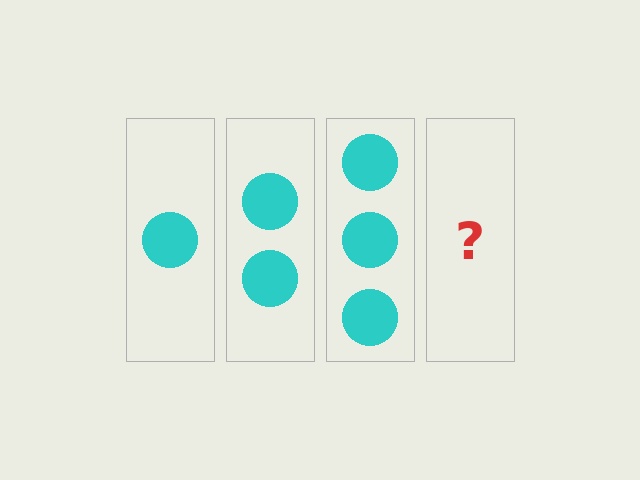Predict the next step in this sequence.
The next step is 4 circles.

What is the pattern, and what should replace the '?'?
The pattern is that each step adds one more circle. The '?' should be 4 circles.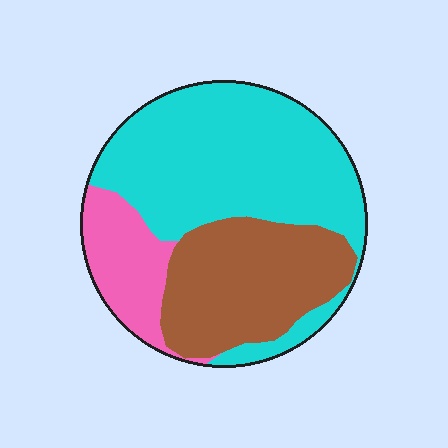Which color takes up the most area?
Cyan, at roughly 55%.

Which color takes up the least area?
Pink, at roughly 15%.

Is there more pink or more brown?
Brown.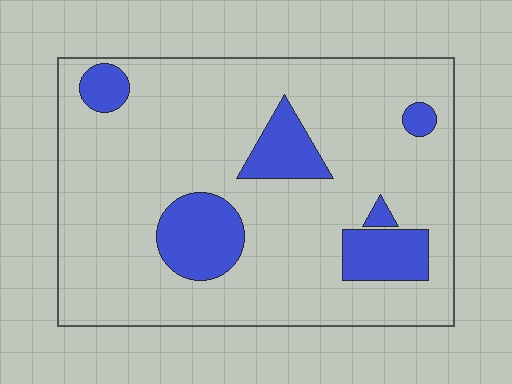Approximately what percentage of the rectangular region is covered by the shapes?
Approximately 15%.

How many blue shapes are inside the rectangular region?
6.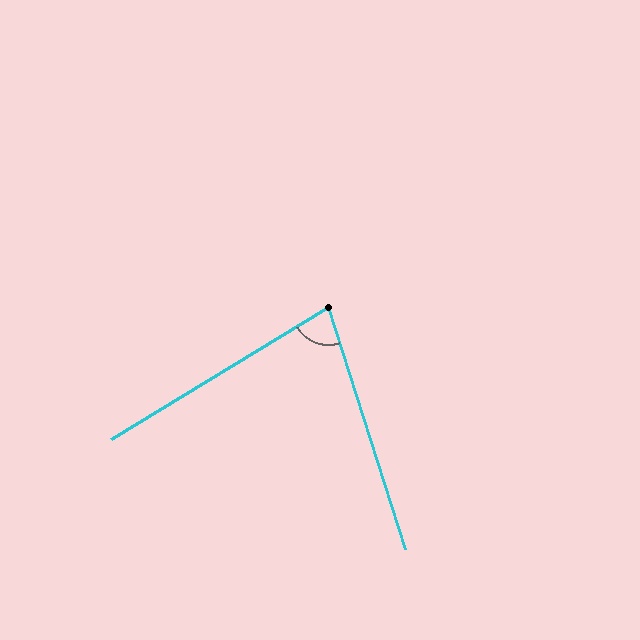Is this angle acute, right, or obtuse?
It is acute.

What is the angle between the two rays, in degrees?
Approximately 76 degrees.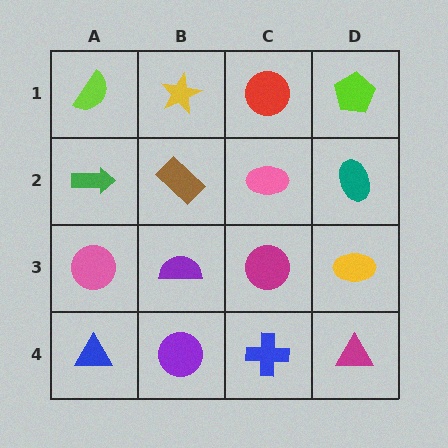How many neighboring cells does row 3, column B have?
4.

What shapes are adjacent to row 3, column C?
A pink ellipse (row 2, column C), a blue cross (row 4, column C), a purple semicircle (row 3, column B), a yellow ellipse (row 3, column D).